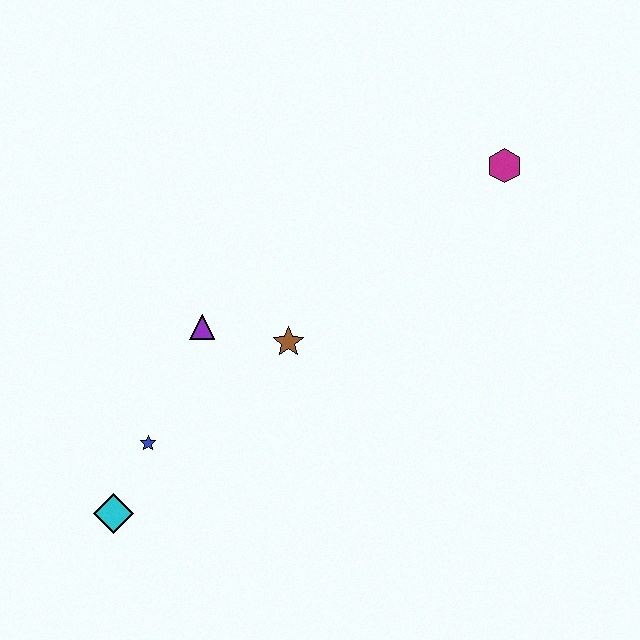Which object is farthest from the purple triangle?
The magenta hexagon is farthest from the purple triangle.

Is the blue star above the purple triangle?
No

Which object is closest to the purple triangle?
The brown star is closest to the purple triangle.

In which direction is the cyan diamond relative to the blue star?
The cyan diamond is below the blue star.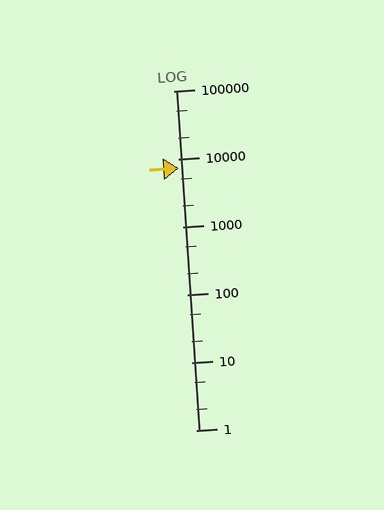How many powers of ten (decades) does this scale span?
The scale spans 5 decades, from 1 to 100000.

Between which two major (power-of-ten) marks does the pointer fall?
The pointer is between 1000 and 10000.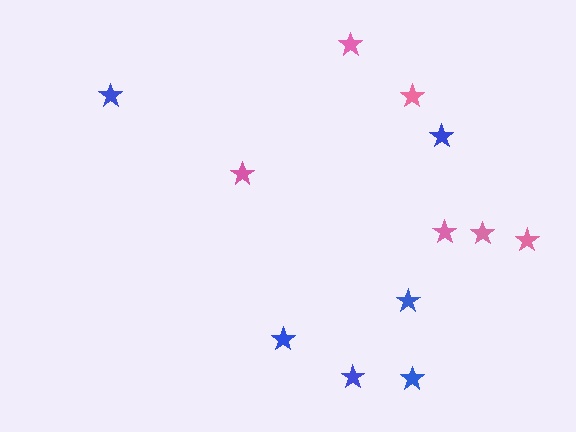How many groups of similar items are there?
There are 2 groups: one group of blue stars (6) and one group of pink stars (6).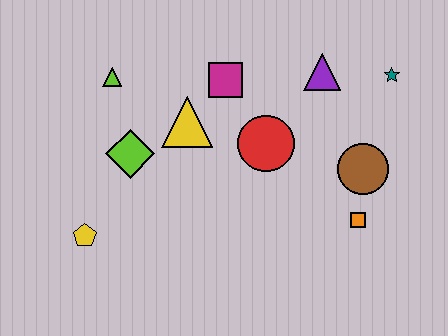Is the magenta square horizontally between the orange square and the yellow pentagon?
Yes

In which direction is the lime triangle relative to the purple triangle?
The lime triangle is to the left of the purple triangle.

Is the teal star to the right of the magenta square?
Yes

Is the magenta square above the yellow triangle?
Yes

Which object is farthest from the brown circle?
The yellow pentagon is farthest from the brown circle.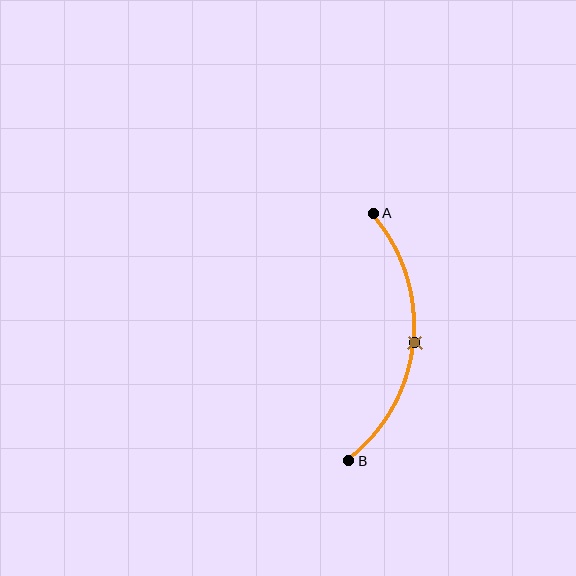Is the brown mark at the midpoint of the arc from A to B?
Yes. The brown mark lies on the arc at equal arc-length from both A and B — it is the arc midpoint.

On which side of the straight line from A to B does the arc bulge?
The arc bulges to the right of the straight line connecting A and B.